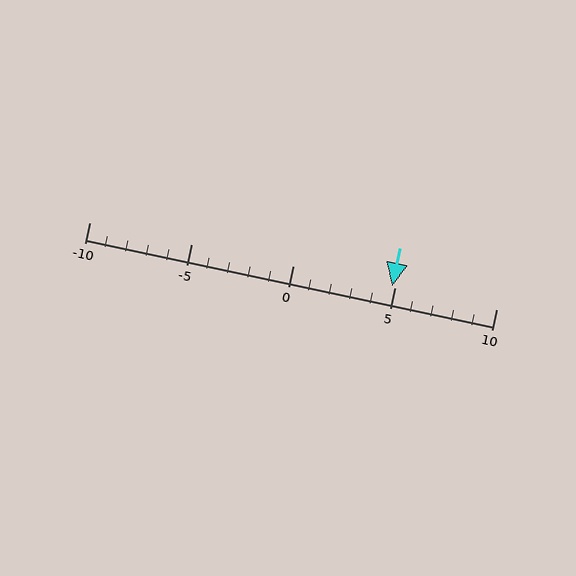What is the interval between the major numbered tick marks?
The major tick marks are spaced 5 units apart.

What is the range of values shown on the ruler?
The ruler shows values from -10 to 10.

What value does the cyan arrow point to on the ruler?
The cyan arrow points to approximately 5.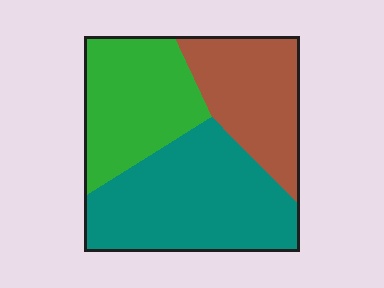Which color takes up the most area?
Teal, at roughly 45%.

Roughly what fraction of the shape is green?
Green takes up about one third (1/3) of the shape.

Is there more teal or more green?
Teal.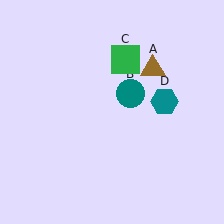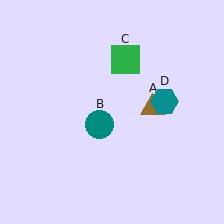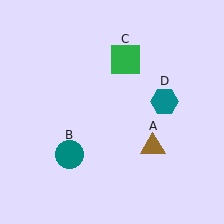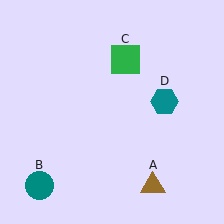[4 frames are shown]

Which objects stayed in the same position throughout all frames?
Green square (object C) and teal hexagon (object D) remained stationary.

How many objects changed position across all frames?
2 objects changed position: brown triangle (object A), teal circle (object B).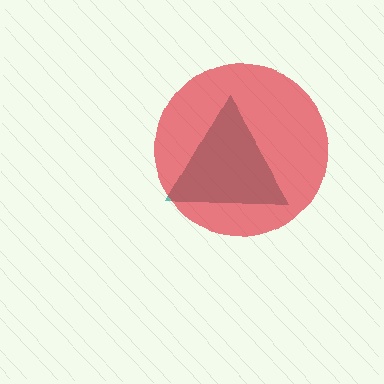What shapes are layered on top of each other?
The layered shapes are: a teal triangle, a red circle.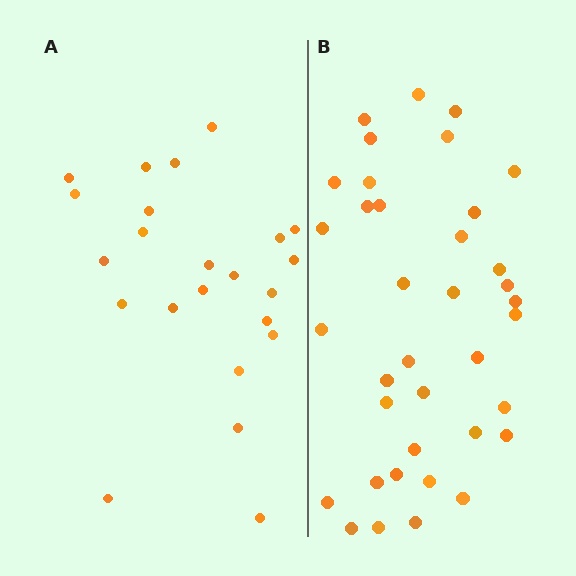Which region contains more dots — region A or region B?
Region B (the right region) has more dots.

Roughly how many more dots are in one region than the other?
Region B has approximately 15 more dots than region A.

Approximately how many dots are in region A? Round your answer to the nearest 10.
About 20 dots. (The exact count is 23, which rounds to 20.)